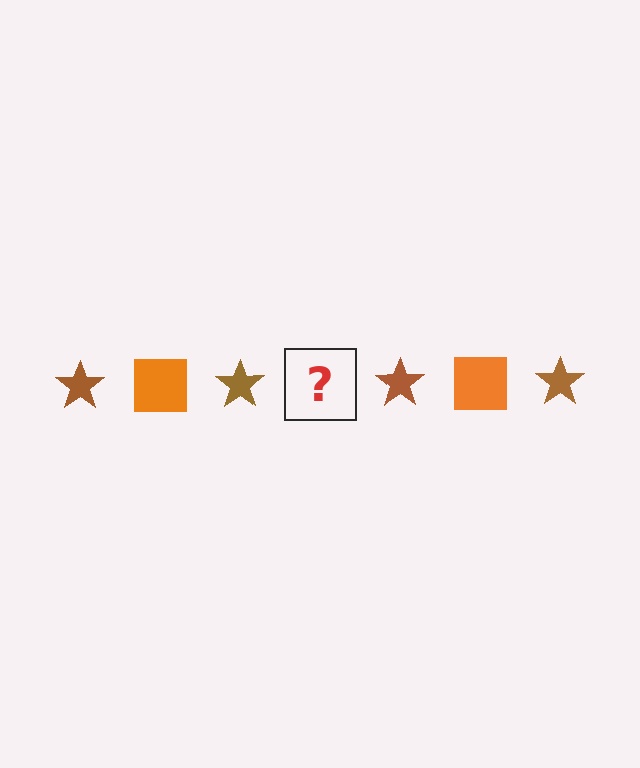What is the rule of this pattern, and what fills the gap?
The rule is that the pattern alternates between brown star and orange square. The gap should be filled with an orange square.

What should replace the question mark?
The question mark should be replaced with an orange square.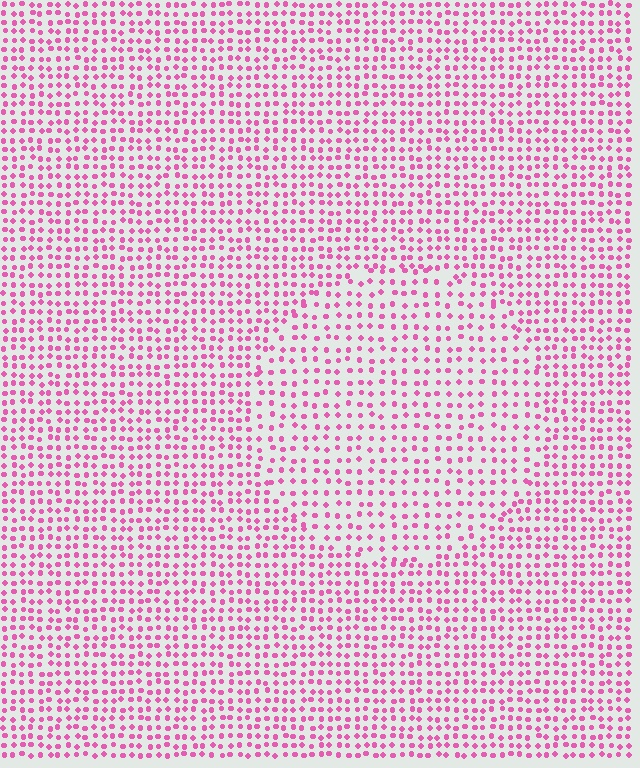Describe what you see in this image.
The image contains small pink elements arranged at two different densities. A circle-shaped region is visible where the elements are less densely packed than the surrounding area.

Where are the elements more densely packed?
The elements are more densely packed outside the circle boundary.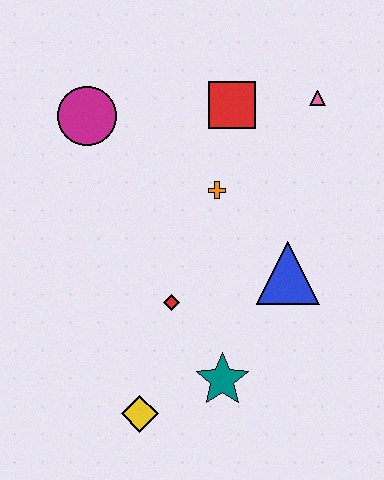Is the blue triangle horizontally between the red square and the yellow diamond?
No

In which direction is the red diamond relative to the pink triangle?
The red diamond is below the pink triangle.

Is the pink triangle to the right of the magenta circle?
Yes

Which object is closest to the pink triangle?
The red square is closest to the pink triangle.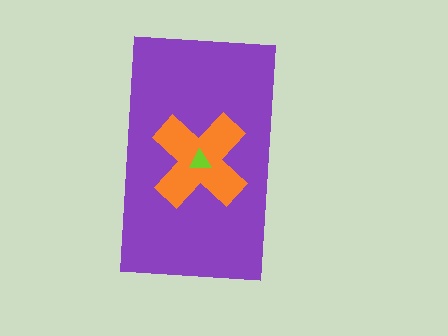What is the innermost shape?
The lime triangle.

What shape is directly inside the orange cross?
The lime triangle.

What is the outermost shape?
The purple rectangle.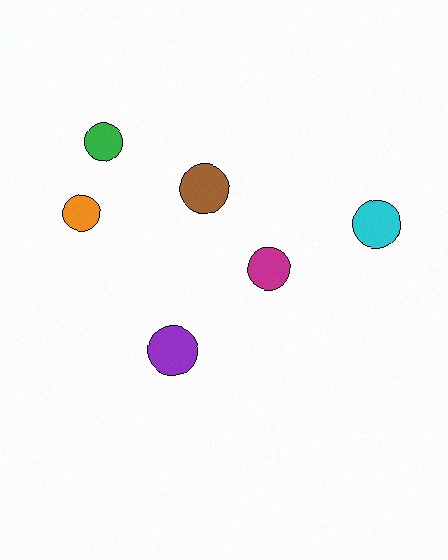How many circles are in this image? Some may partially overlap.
There are 6 circles.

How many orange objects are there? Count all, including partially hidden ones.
There is 1 orange object.